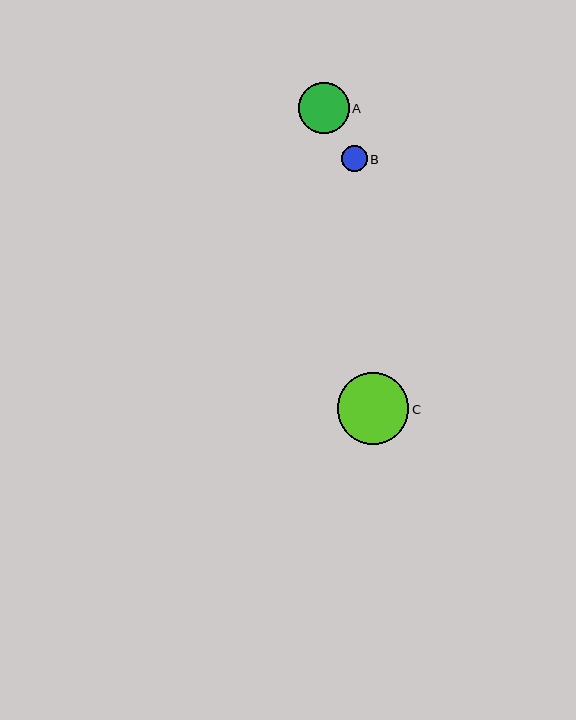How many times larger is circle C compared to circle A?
Circle C is approximately 1.4 times the size of circle A.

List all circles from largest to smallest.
From largest to smallest: C, A, B.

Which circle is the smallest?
Circle B is the smallest with a size of approximately 26 pixels.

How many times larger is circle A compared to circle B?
Circle A is approximately 2.0 times the size of circle B.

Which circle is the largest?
Circle C is the largest with a size of approximately 71 pixels.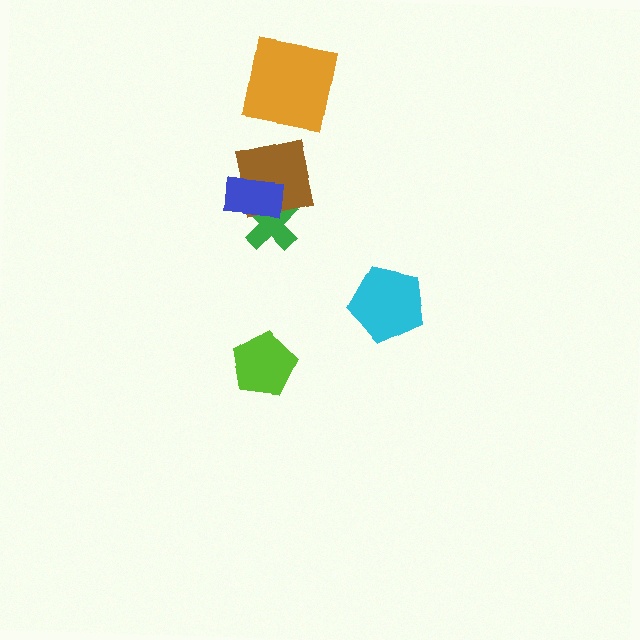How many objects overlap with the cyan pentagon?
0 objects overlap with the cyan pentagon.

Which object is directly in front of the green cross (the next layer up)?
The brown square is directly in front of the green cross.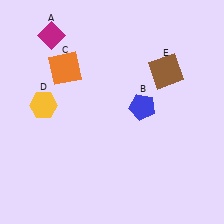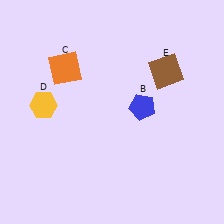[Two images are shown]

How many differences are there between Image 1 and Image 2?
There is 1 difference between the two images.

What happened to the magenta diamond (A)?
The magenta diamond (A) was removed in Image 2. It was in the top-left area of Image 1.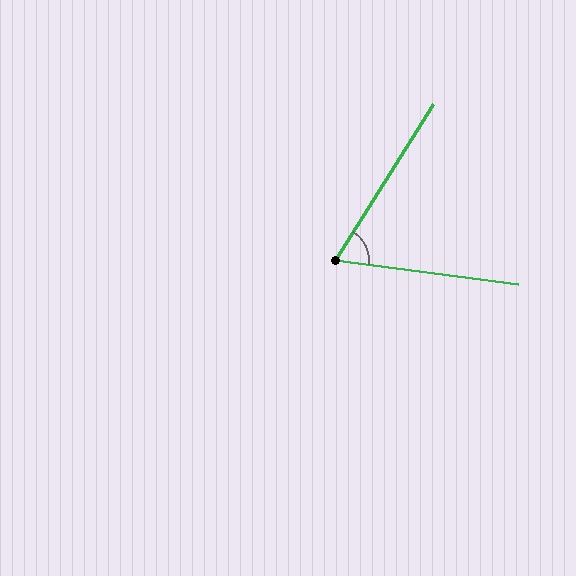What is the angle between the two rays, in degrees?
Approximately 65 degrees.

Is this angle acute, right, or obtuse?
It is acute.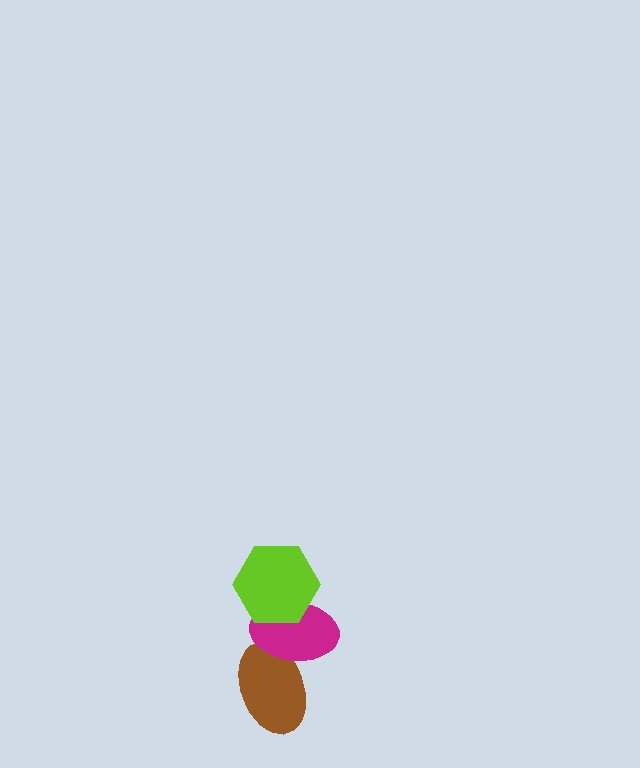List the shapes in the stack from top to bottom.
From top to bottom: the lime hexagon, the magenta ellipse, the brown ellipse.